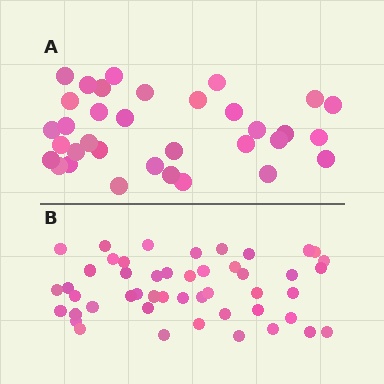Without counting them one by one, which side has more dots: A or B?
Region B (the bottom region) has more dots.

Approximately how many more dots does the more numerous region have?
Region B has approximately 15 more dots than region A.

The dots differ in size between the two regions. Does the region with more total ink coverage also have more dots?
No. Region A has more total ink coverage because its dots are larger, but region B actually contains more individual dots. Total area can be misleading — the number of items is what matters here.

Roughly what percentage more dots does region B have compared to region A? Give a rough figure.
About 40% more.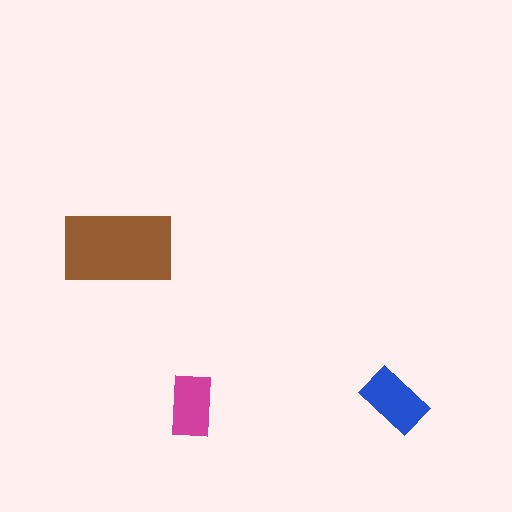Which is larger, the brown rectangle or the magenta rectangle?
The brown one.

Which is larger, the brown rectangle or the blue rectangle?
The brown one.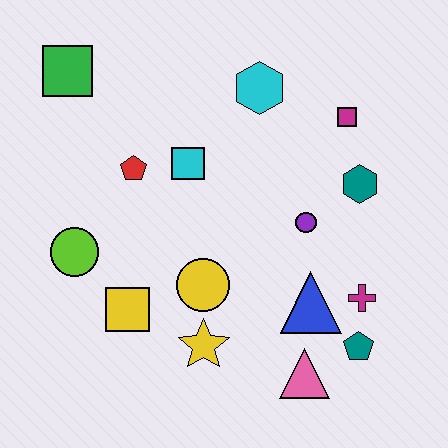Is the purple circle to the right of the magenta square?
No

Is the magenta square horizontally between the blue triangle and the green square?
No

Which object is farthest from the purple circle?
The green square is farthest from the purple circle.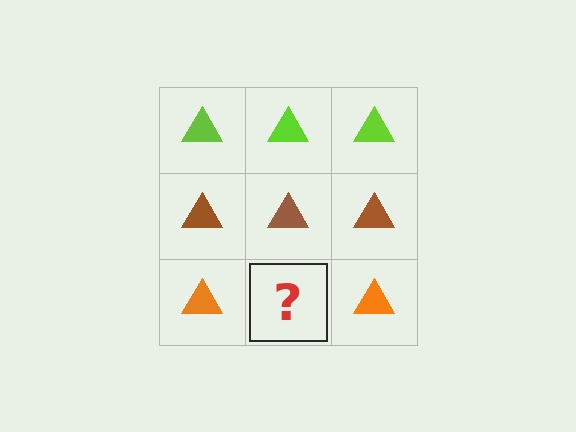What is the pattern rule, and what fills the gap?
The rule is that each row has a consistent color. The gap should be filled with an orange triangle.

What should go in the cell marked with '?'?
The missing cell should contain an orange triangle.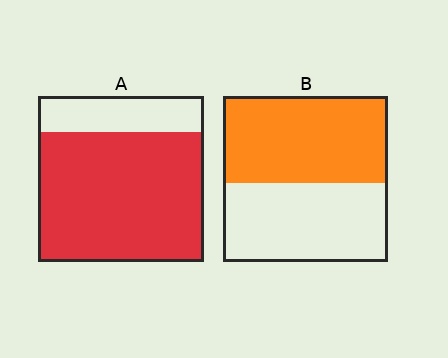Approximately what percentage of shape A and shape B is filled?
A is approximately 80% and B is approximately 50%.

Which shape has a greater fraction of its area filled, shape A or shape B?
Shape A.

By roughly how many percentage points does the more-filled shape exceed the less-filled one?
By roughly 25 percentage points (A over B).